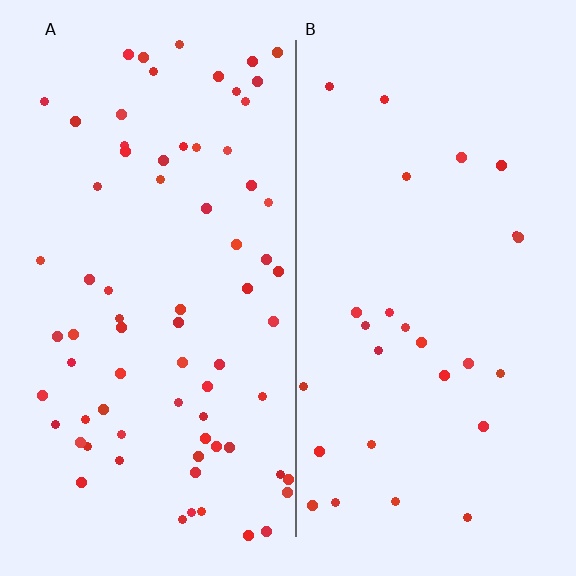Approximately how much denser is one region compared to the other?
Approximately 2.7× — region A over region B.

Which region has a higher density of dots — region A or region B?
A (the left).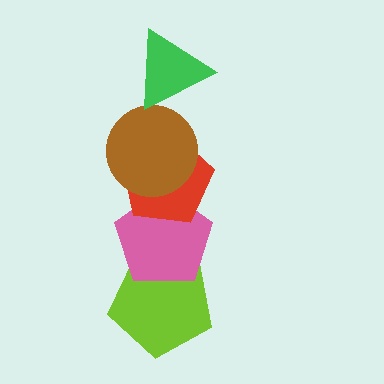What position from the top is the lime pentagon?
The lime pentagon is 5th from the top.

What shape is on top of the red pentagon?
The brown circle is on top of the red pentagon.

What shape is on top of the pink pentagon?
The red pentagon is on top of the pink pentagon.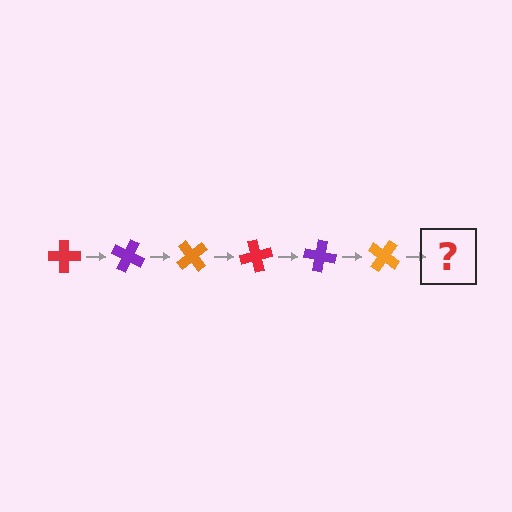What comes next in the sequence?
The next element should be a red cross, rotated 150 degrees from the start.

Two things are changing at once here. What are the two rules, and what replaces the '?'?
The two rules are that it rotates 25 degrees each step and the color cycles through red, purple, and orange. The '?' should be a red cross, rotated 150 degrees from the start.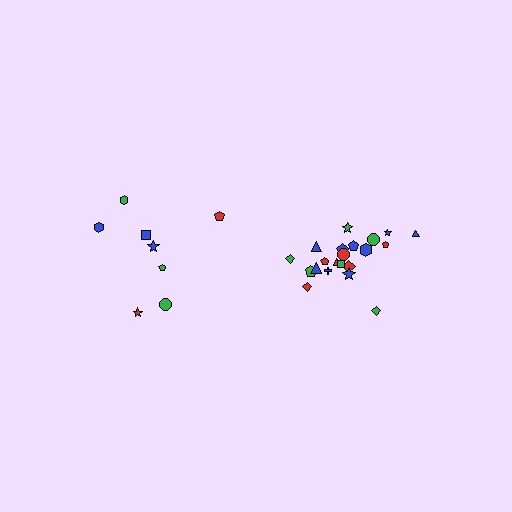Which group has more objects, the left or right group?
The right group.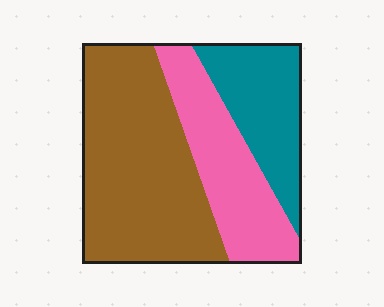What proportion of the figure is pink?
Pink covers 27% of the figure.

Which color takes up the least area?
Teal, at roughly 25%.